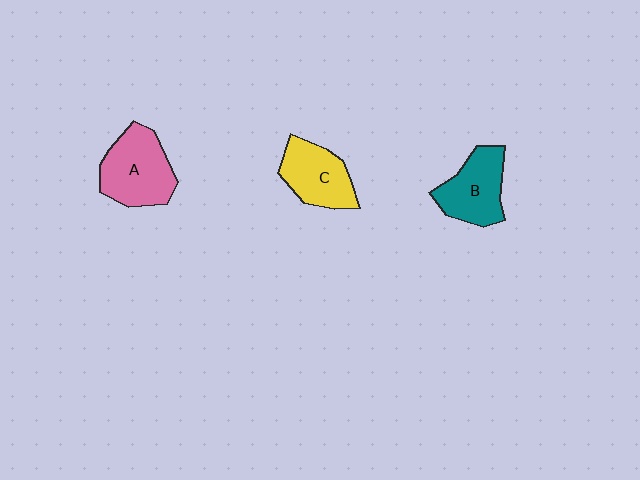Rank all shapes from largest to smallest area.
From largest to smallest: A (pink), B (teal), C (yellow).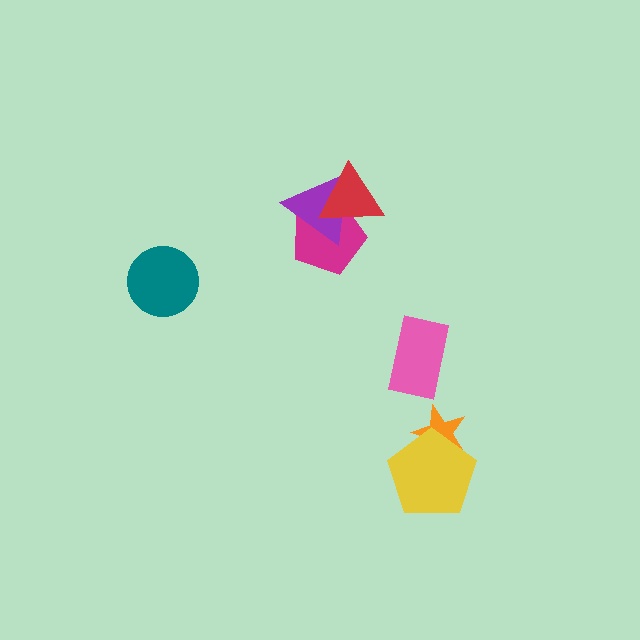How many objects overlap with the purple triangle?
2 objects overlap with the purple triangle.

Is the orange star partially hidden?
Yes, it is partially covered by another shape.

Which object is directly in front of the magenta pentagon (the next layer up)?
The purple triangle is directly in front of the magenta pentagon.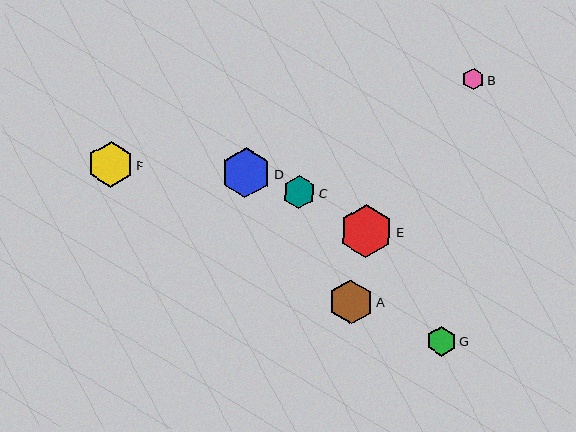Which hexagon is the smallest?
Hexagon B is the smallest with a size of approximately 21 pixels.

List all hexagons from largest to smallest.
From largest to smallest: E, D, F, A, C, G, B.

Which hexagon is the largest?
Hexagon E is the largest with a size of approximately 53 pixels.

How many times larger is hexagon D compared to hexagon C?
Hexagon D is approximately 1.5 times the size of hexagon C.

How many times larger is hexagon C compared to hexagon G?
Hexagon C is approximately 1.1 times the size of hexagon G.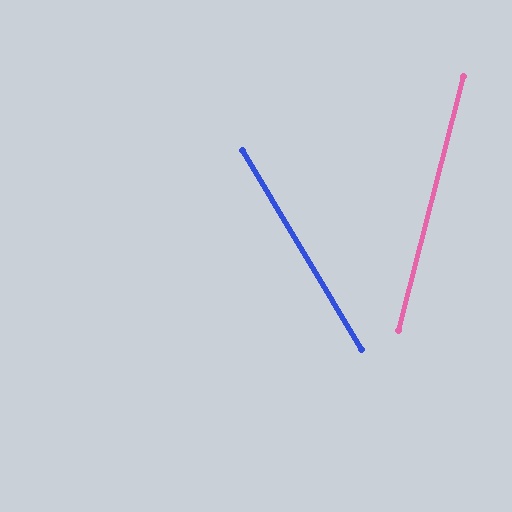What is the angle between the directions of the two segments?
Approximately 45 degrees.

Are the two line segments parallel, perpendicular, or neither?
Neither parallel nor perpendicular — they differ by about 45°.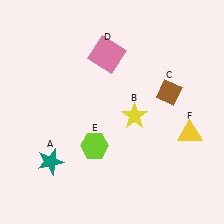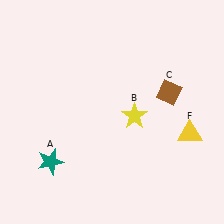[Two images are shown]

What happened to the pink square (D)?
The pink square (D) was removed in Image 2. It was in the top-left area of Image 1.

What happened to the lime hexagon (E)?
The lime hexagon (E) was removed in Image 2. It was in the bottom-left area of Image 1.